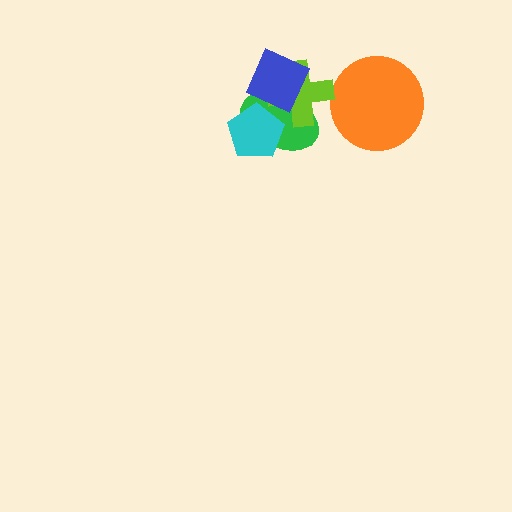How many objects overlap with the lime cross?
2 objects overlap with the lime cross.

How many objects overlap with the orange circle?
0 objects overlap with the orange circle.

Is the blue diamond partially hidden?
No, no other shape covers it.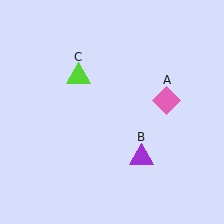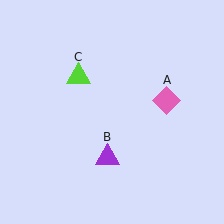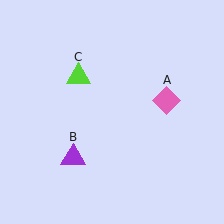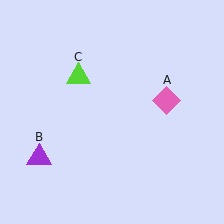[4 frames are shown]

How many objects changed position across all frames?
1 object changed position: purple triangle (object B).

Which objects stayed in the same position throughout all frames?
Pink diamond (object A) and lime triangle (object C) remained stationary.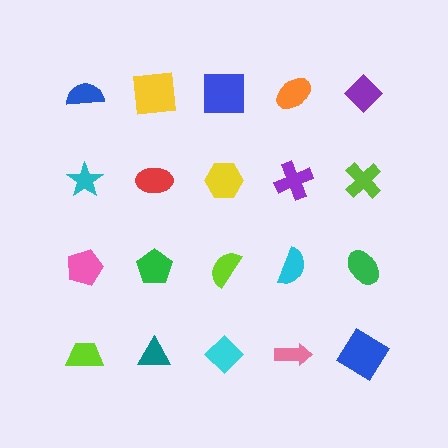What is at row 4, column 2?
A teal triangle.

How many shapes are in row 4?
5 shapes.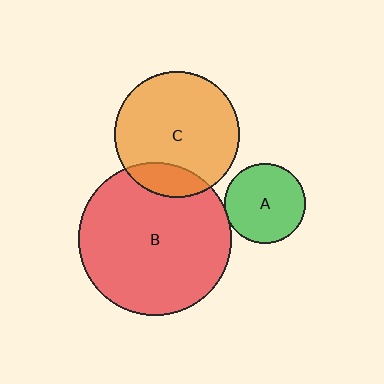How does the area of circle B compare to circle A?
Approximately 3.6 times.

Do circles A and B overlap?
Yes.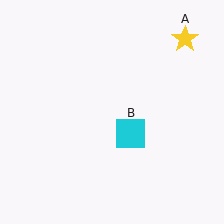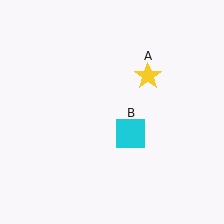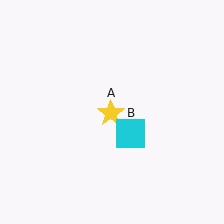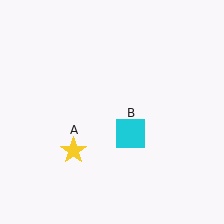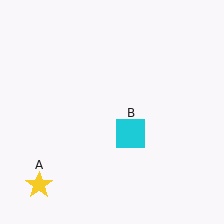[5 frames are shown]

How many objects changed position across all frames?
1 object changed position: yellow star (object A).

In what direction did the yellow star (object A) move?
The yellow star (object A) moved down and to the left.